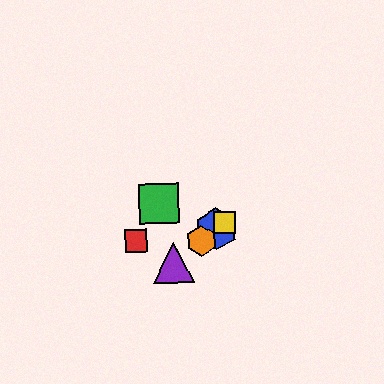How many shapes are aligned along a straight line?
4 shapes (the blue hexagon, the yellow square, the purple triangle, the orange hexagon) are aligned along a straight line.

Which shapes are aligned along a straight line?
The blue hexagon, the yellow square, the purple triangle, the orange hexagon are aligned along a straight line.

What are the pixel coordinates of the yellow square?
The yellow square is at (224, 223).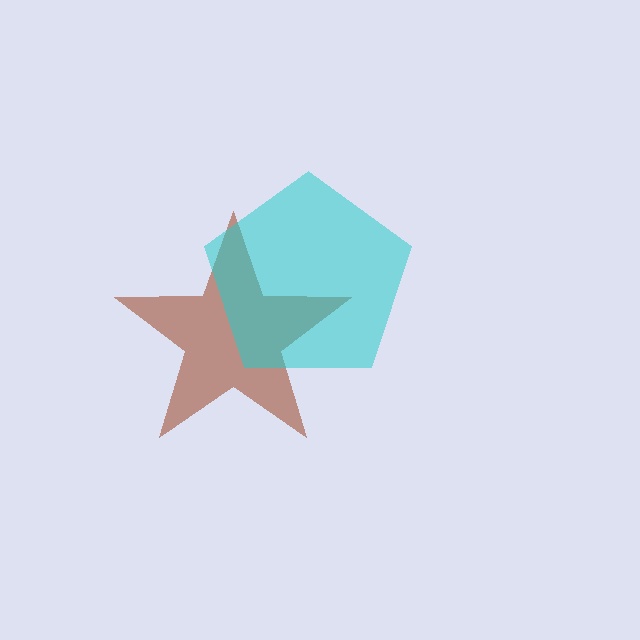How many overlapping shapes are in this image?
There are 2 overlapping shapes in the image.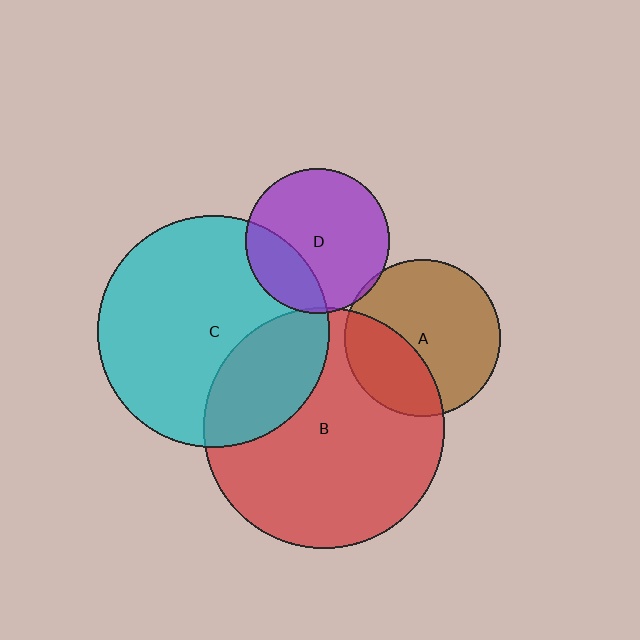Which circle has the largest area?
Circle B (red).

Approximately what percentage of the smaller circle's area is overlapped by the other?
Approximately 25%.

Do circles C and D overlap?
Yes.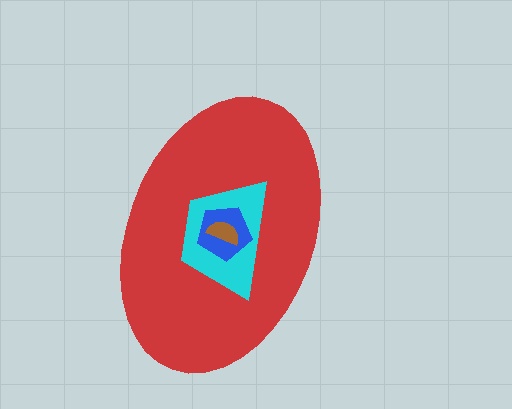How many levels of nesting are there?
4.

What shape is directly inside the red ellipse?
The cyan trapezoid.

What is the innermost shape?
The brown semicircle.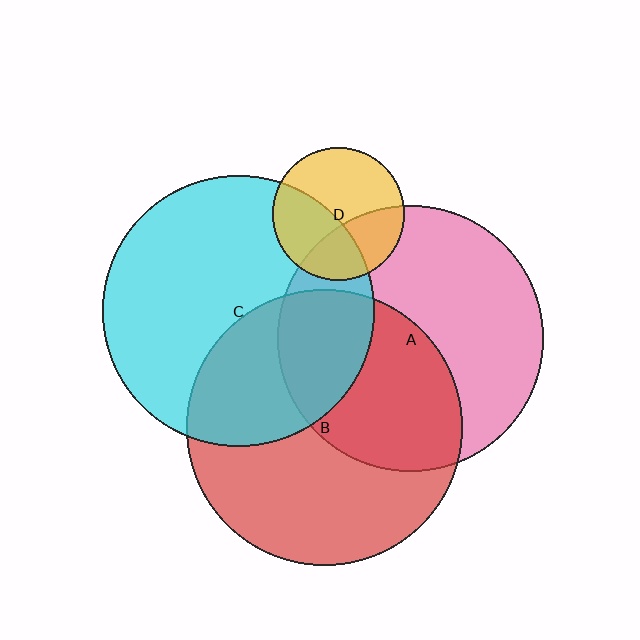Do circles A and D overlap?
Yes.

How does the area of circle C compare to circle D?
Approximately 4.2 times.